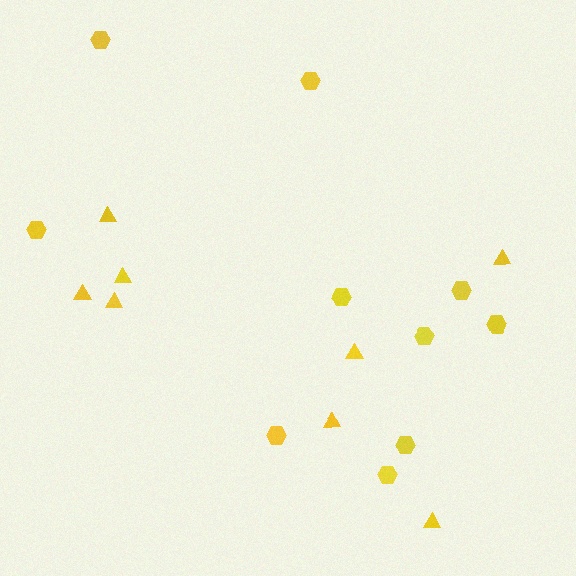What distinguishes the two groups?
There are 2 groups: one group of triangles (8) and one group of hexagons (10).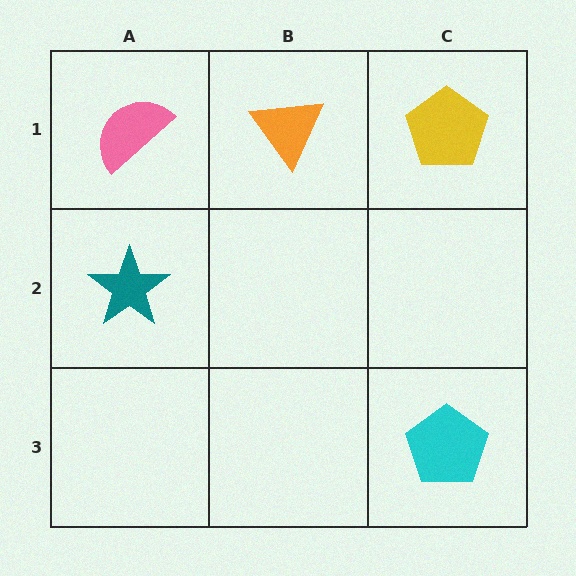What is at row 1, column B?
An orange triangle.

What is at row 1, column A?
A pink semicircle.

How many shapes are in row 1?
3 shapes.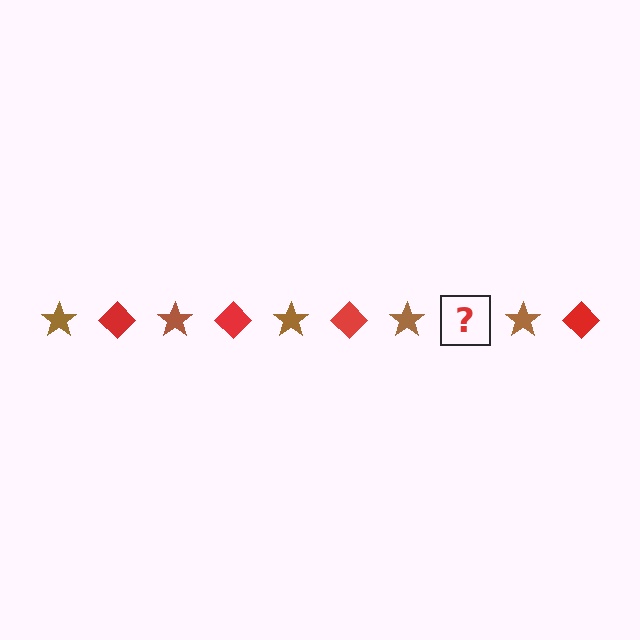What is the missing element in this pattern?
The missing element is a red diamond.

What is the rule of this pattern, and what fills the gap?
The rule is that the pattern alternates between brown star and red diamond. The gap should be filled with a red diamond.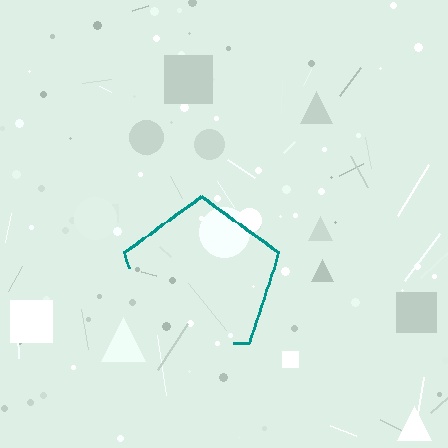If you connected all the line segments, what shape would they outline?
They would outline a pentagon.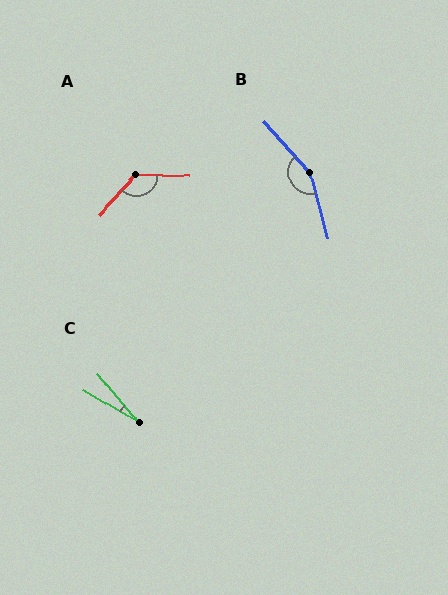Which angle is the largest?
B, at approximately 153 degrees.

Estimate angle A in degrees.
Approximately 131 degrees.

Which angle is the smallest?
C, at approximately 19 degrees.